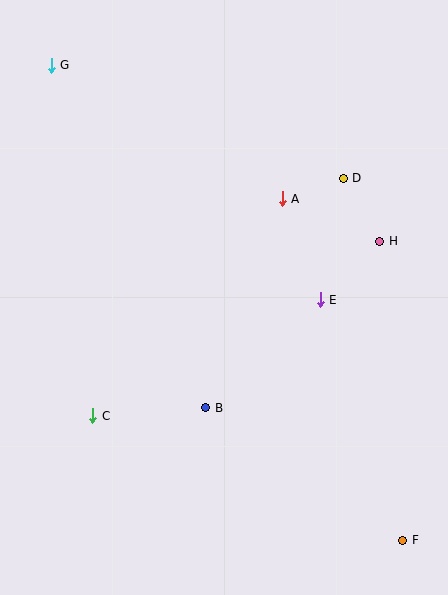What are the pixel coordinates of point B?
Point B is at (206, 408).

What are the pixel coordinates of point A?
Point A is at (282, 199).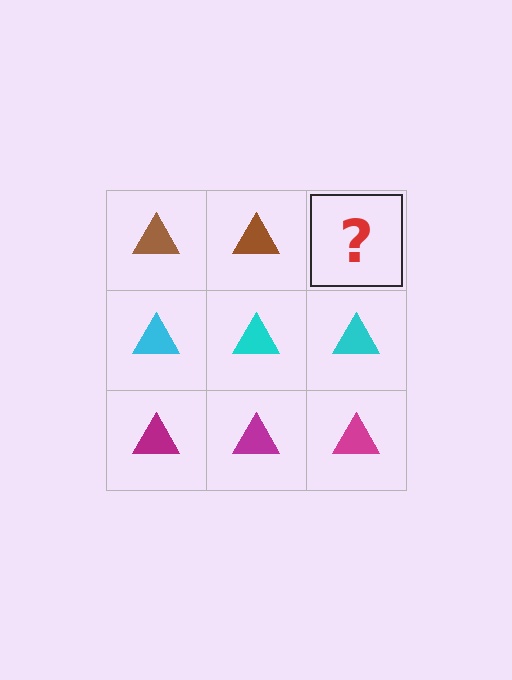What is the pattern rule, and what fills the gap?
The rule is that each row has a consistent color. The gap should be filled with a brown triangle.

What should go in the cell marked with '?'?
The missing cell should contain a brown triangle.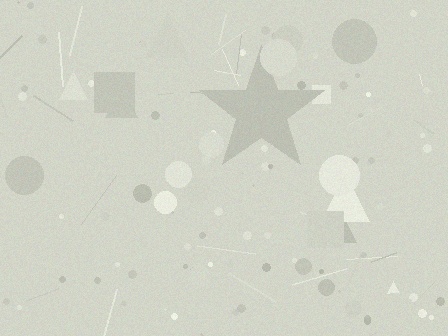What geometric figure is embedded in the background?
A star is embedded in the background.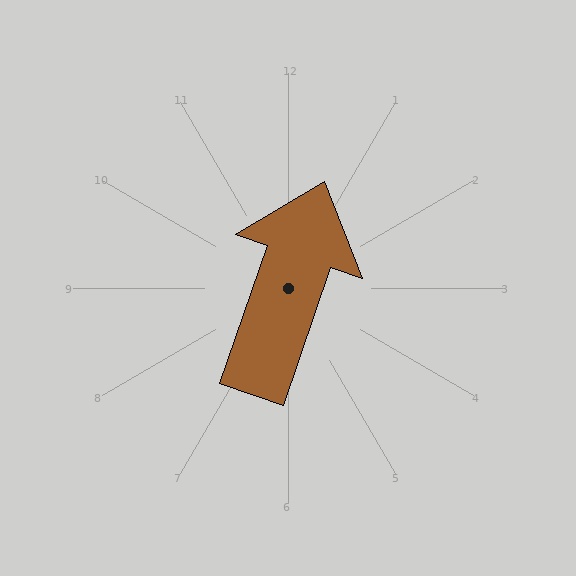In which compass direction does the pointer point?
North.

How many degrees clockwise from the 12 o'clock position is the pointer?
Approximately 19 degrees.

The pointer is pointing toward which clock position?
Roughly 1 o'clock.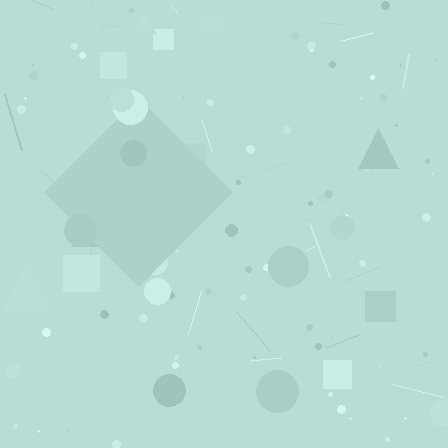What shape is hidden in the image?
A diamond is hidden in the image.